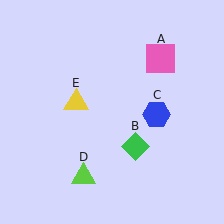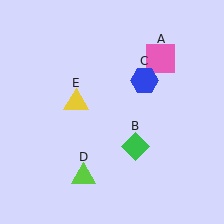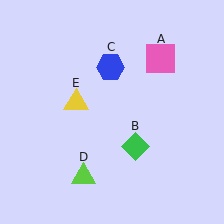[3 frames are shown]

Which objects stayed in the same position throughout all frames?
Pink square (object A) and green diamond (object B) and lime triangle (object D) and yellow triangle (object E) remained stationary.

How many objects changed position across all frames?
1 object changed position: blue hexagon (object C).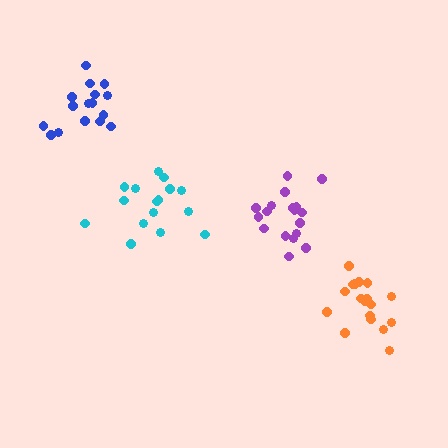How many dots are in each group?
Group 1: 16 dots, Group 2: 18 dots, Group 3: 18 dots, Group 4: 16 dots (68 total).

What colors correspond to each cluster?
The clusters are colored: cyan, purple, orange, blue.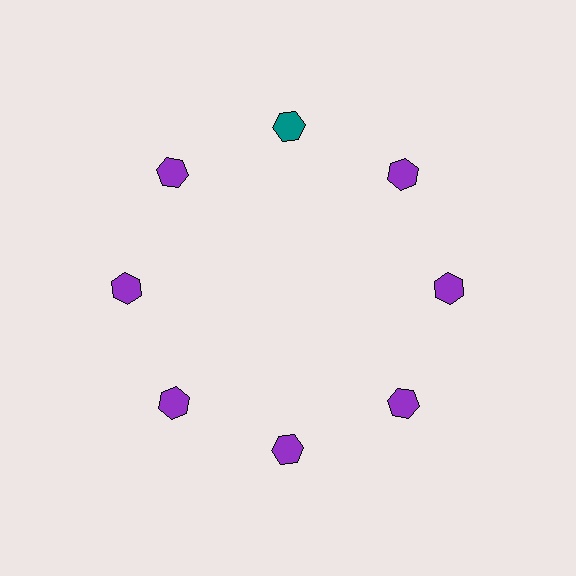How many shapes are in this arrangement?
There are 8 shapes arranged in a ring pattern.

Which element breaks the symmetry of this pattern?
The teal hexagon at roughly the 12 o'clock position breaks the symmetry. All other shapes are purple hexagons.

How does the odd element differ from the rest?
It has a different color: teal instead of purple.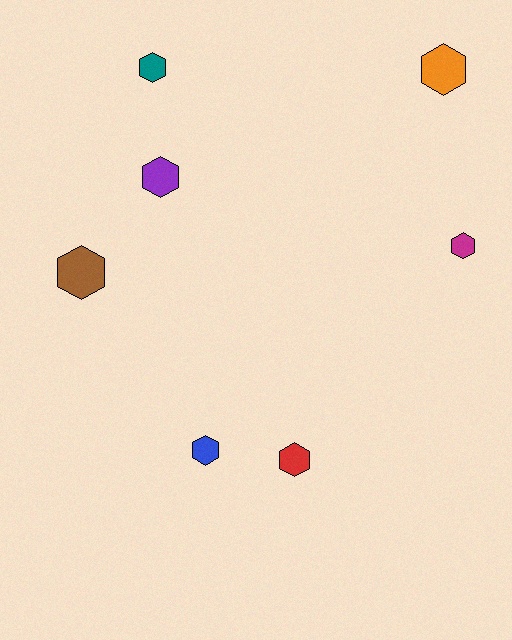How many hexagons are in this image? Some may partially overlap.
There are 7 hexagons.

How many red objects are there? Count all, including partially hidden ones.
There is 1 red object.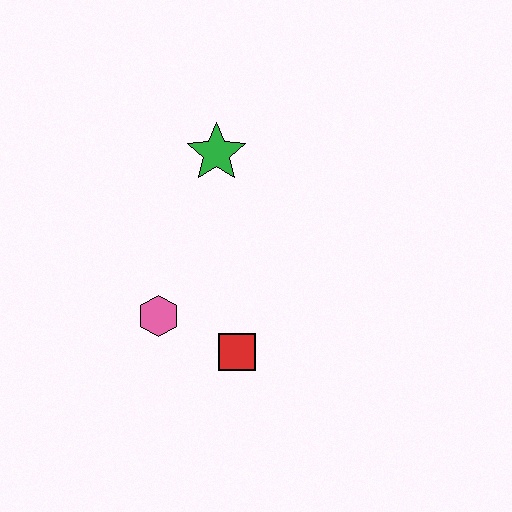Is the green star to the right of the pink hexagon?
Yes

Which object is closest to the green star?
The pink hexagon is closest to the green star.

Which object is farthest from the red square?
The green star is farthest from the red square.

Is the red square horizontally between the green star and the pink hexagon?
No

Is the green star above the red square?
Yes